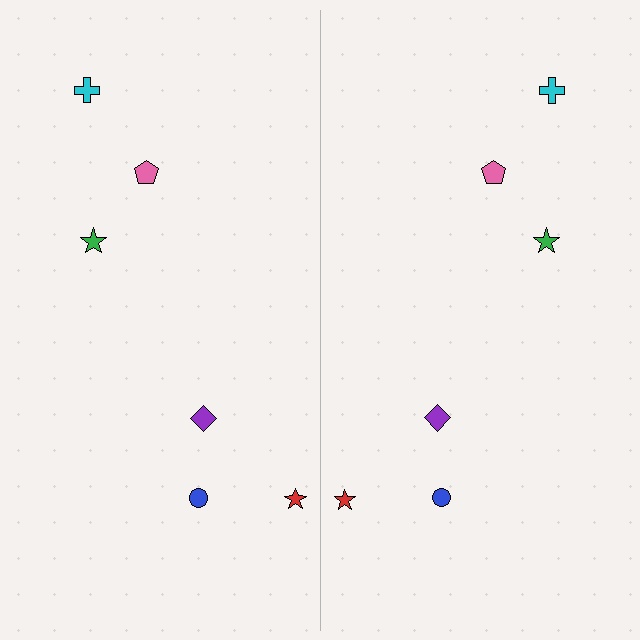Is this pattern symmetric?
Yes, this pattern has bilateral (reflection) symmetry.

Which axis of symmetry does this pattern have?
The pattern has a vertical axis of symmetry running through the center of the image.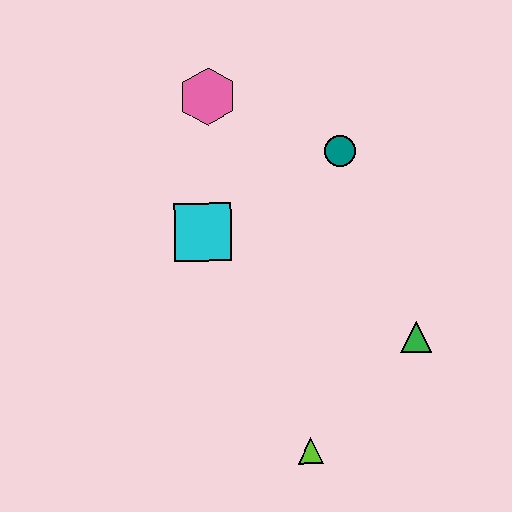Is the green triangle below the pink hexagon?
Yes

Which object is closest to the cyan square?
The pink hexagon is closest to the cyan square.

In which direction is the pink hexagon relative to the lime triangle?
The pink hexagon is above the lime triangle.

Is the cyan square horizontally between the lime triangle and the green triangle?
No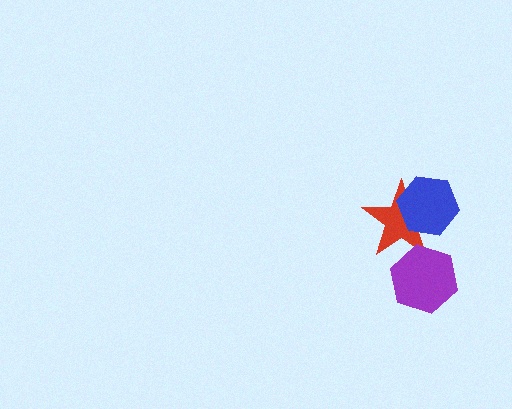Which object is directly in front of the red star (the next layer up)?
The blue hexagon is directly in front of the red star.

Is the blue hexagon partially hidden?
No, no other shape covers it.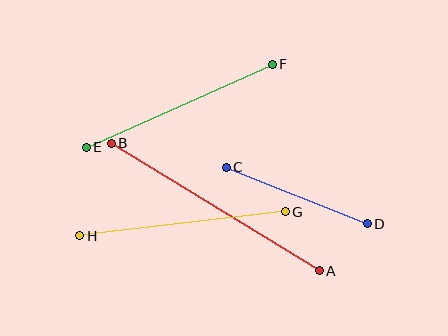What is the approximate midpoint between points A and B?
The midpoint is at approximately (215, 207) pixels.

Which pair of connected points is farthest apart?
Points A and B are farthest apart.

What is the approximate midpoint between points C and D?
The midpoint is at approximately (297, 195) pixels.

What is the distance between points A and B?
The distance is approximately 244 pixels.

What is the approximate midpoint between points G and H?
The midpoint is at approximately (182, 224) pixels.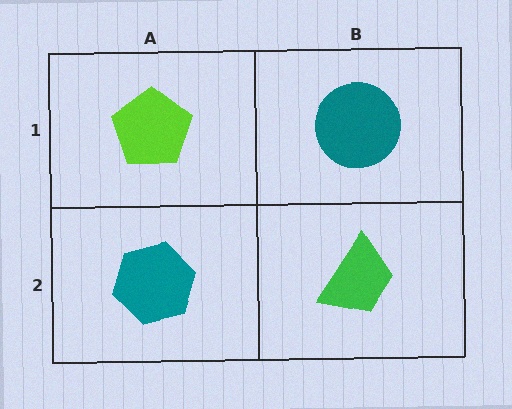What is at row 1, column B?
A teal circle.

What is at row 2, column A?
A teal hexagon.